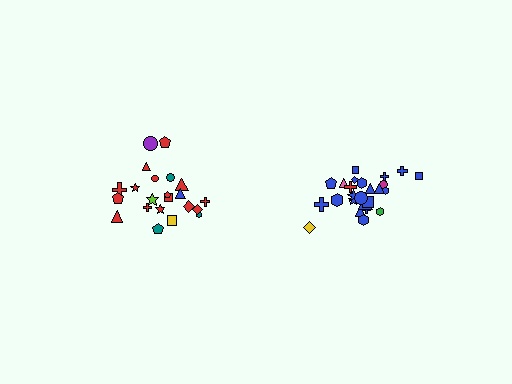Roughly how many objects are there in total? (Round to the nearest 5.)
Roughly 45 objects in total.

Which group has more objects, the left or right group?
The right group.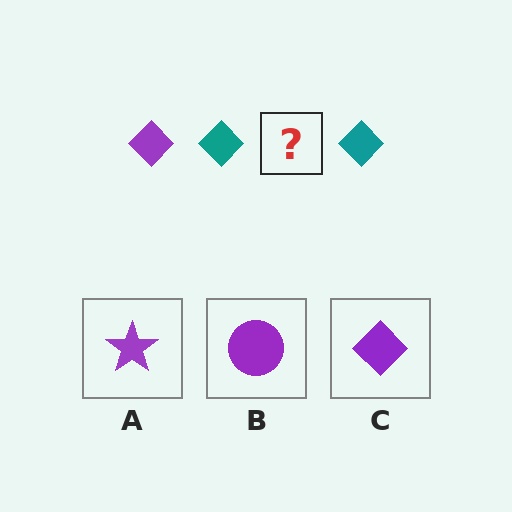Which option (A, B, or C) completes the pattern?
C.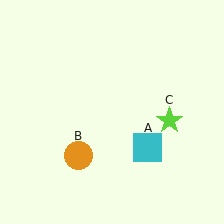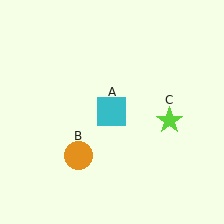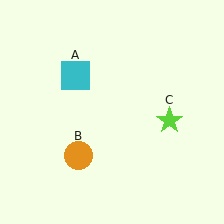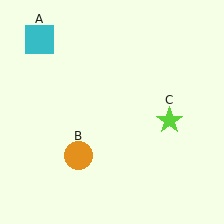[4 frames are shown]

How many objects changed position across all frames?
1 object changed position: cyan square (object A).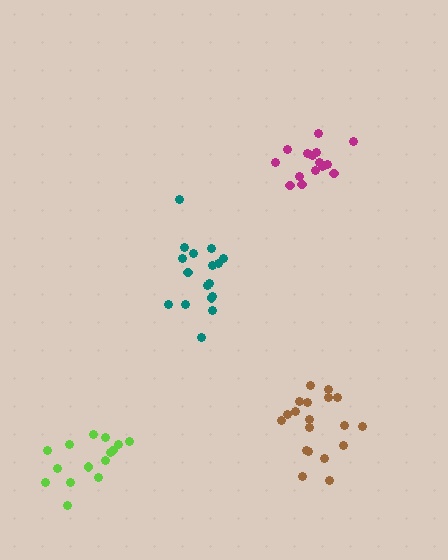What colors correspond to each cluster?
The clusters are colored: lime, brown, teal, magenta.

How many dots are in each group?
Group 1: 15 dots, Group 2: 19 dots, Group 3: 17 dots, Group 4: 15 dots (66 total).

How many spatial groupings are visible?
There are 4 spatial groupings.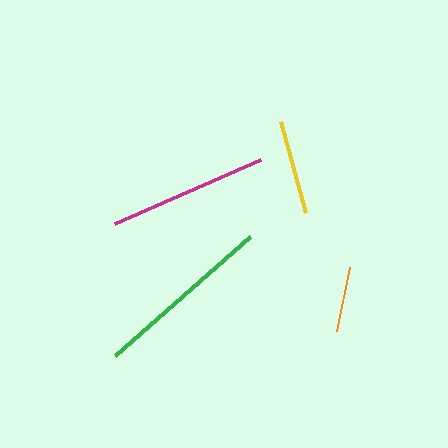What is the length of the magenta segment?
The magenta segment is approximately 160 pixels long.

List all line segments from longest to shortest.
From longest to shortest: green, magenta, yellow, orange.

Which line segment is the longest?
The green line is the longest at approximately 179 pixels.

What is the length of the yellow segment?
The yellow segment is approximately 94 pixels long.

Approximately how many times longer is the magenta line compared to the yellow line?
The magenta line is approximately 1.7 times the length of the yellow line.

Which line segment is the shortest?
The orange line is the shortest at approximately 65 pixels.